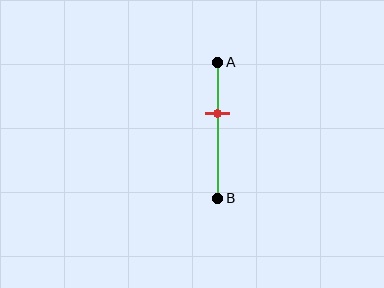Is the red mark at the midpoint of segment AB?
No, the mark is at about 40% from A, not at the 50% midpoint.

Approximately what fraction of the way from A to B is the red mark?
The red mark is approximately 40% of the way from A to B.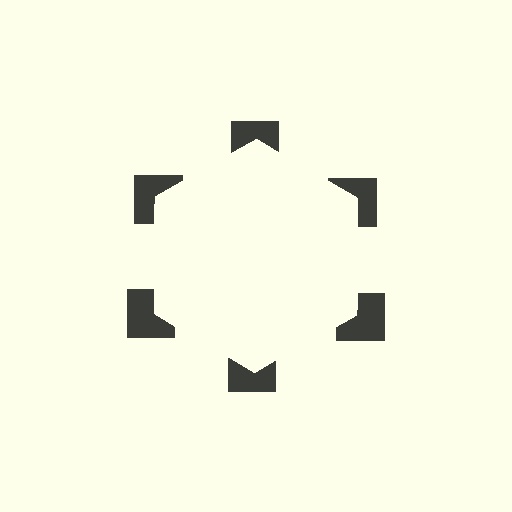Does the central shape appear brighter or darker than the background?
It typically appears slightly brighter than the background, even though no actual brightness change is drawn.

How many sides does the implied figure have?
6 sides.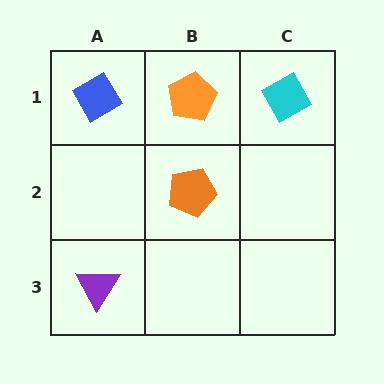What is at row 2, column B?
An orange pentagon.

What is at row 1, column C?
A cyan diamond.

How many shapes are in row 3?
1 shape.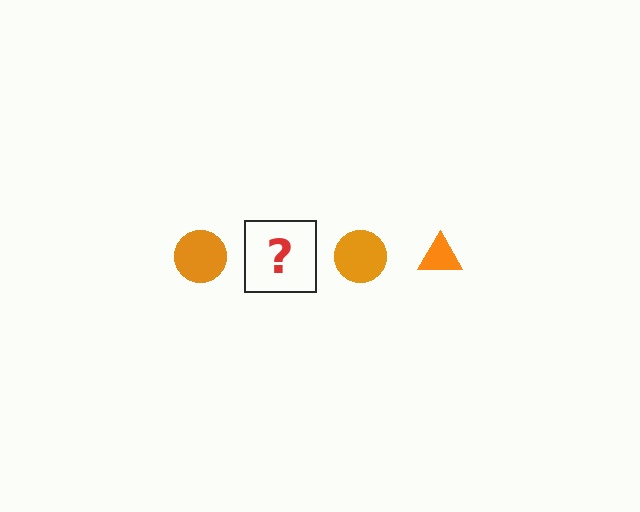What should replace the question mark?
The question mark should be replaced with an orange triangle.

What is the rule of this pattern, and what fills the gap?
The rule is that the pattern cycles through circle, triangle shapes in orange. The gap should be filled with an orange triangle.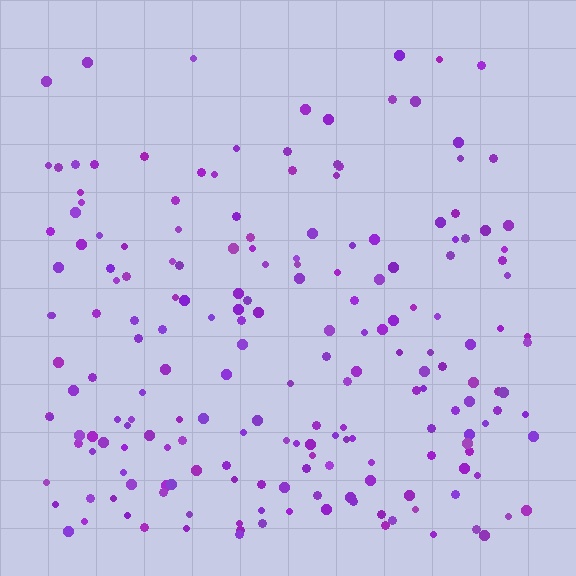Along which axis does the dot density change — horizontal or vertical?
Vertical.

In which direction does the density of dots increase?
From top to bottom, with the bottom side densest.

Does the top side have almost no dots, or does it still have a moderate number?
Still a moderate number, just noticeably fewer than the bottom.